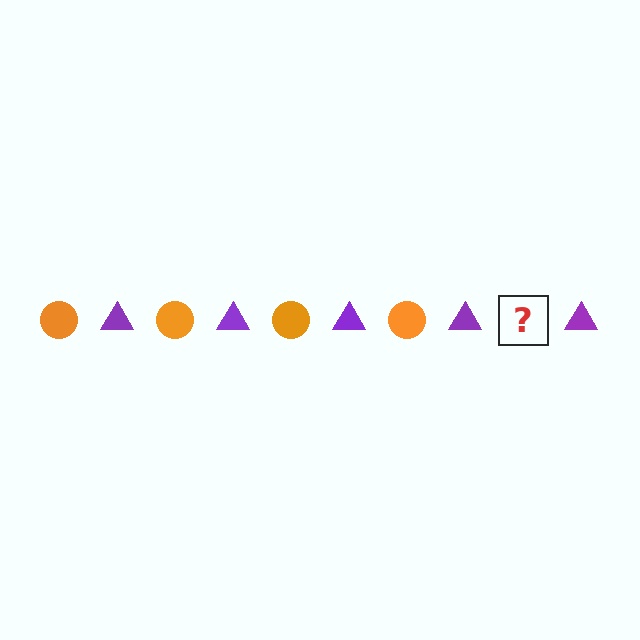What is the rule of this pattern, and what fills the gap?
The rule is that the pattern alternates between orange circle and purple triangle. The gap should be filled with an orange circle.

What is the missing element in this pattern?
The missing element is an orange circle.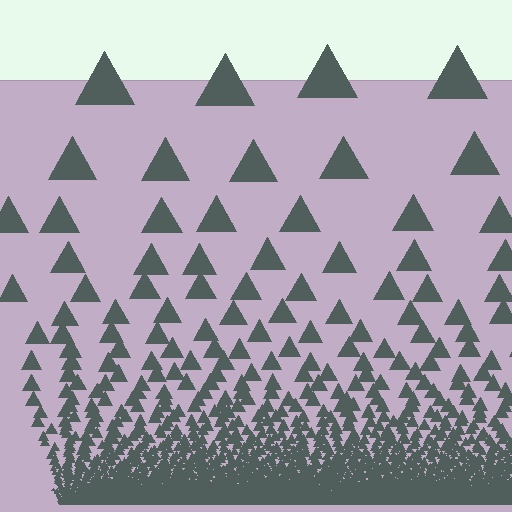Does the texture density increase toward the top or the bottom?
Density increases toward the bottom.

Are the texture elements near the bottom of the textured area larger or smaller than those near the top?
Smaller. The gradient is inverted — elements near the bottom are smaller and denser.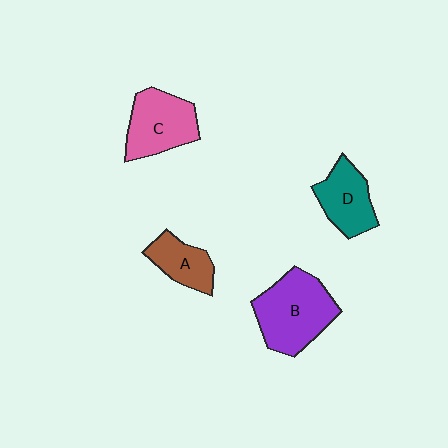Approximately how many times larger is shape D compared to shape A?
Approximately 1.2 times.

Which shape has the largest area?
Shape B (purple).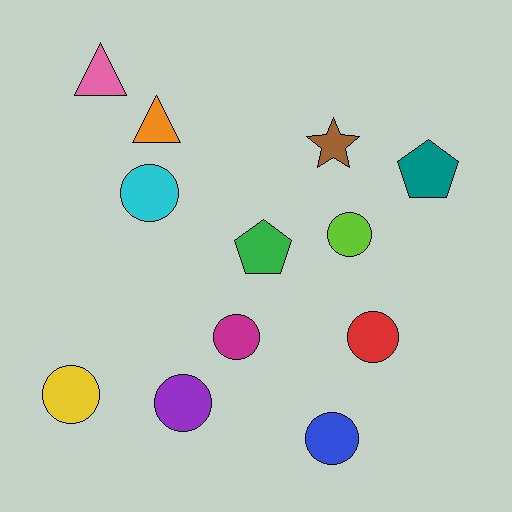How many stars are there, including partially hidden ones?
There is 1 star.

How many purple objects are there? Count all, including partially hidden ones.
There is 1 purple object.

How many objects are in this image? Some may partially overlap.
There are 12 objects.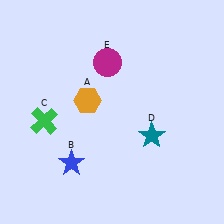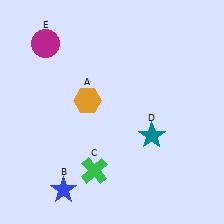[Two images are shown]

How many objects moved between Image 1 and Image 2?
3 objects moved between the two images.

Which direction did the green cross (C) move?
The green cross (C) moved right.